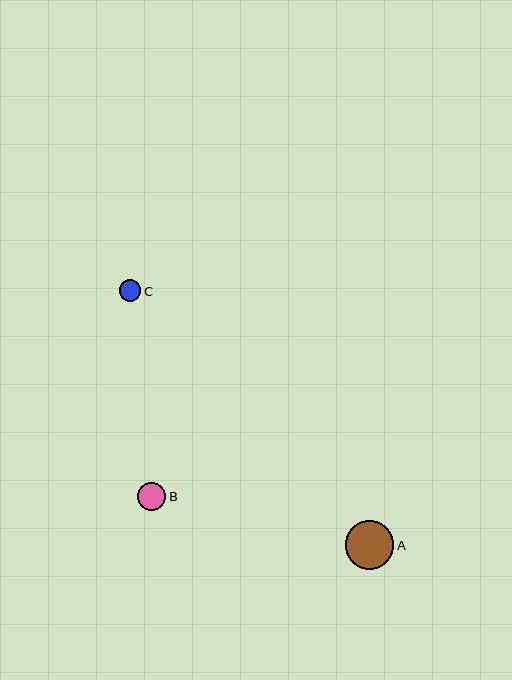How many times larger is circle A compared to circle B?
Circle A is approximately 1.7 times the size of circle B.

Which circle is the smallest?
Circle C is the smallest with a size of approximately 22 pixels.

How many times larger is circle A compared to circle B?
Circle A is approximately 1.7 times the size of circle B.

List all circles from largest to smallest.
From largest to smallest: A, B, C.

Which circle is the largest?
Circle A is the largest with a size of approximately 48 pixels.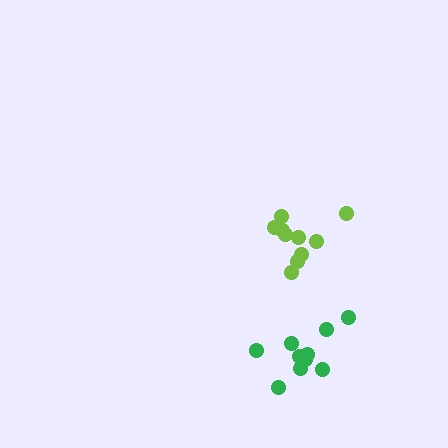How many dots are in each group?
Group 1: 10 dots, Group 2: 10 dots (20 total).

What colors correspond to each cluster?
The clusters are colored: lime, green.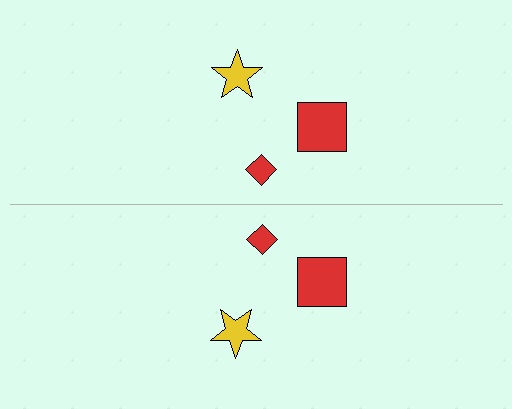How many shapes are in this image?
There are 6 shapes in this image.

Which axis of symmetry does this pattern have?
The pattern has a horizontal axis of symmetry running through the center of the image.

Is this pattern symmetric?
Yes, this pattern has bilateral (reflection) symmetry.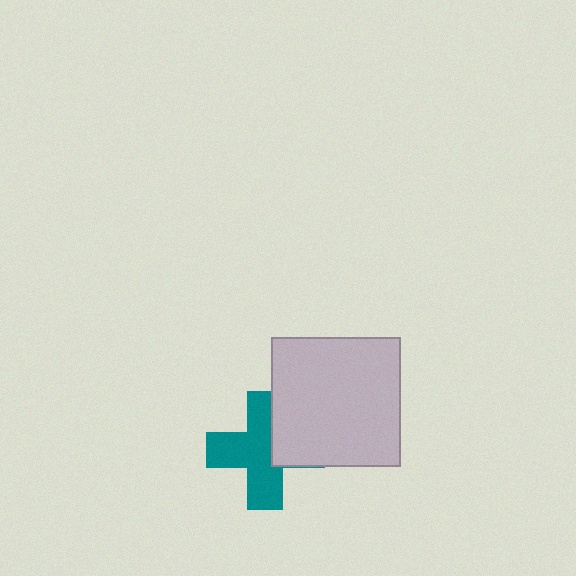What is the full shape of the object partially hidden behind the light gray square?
The partially hidden object is a teal cross.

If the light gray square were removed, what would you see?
You would see the complete teal cross.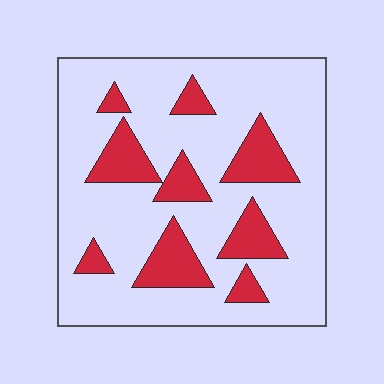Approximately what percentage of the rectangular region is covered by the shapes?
Approximately 20%.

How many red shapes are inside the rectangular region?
9.